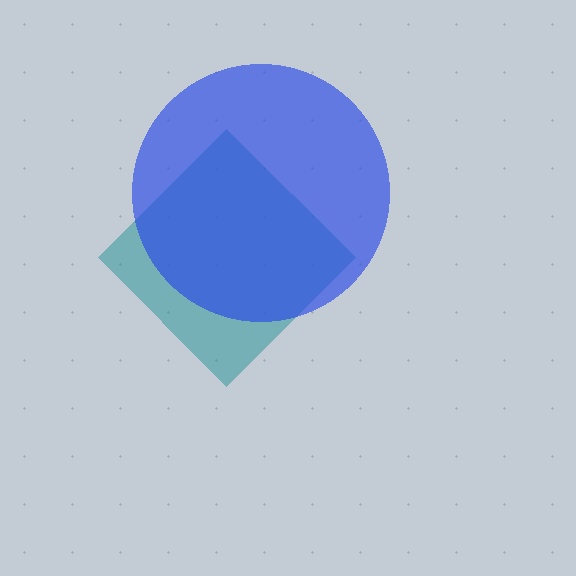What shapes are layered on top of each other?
The layered shapes are: a teal diamond, a blue circle.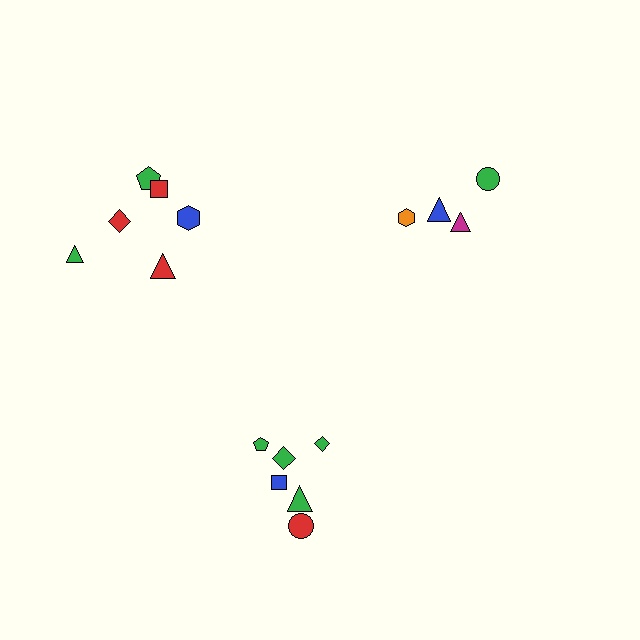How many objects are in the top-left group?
There are 6 objects.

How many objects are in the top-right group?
There are 4 objects.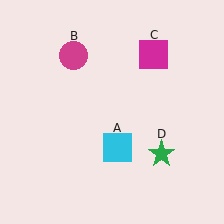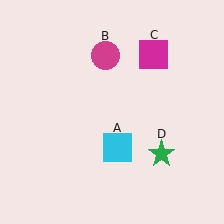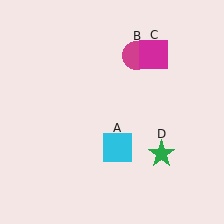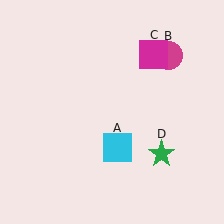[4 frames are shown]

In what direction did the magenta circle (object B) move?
The magenta circle (object B) moved right.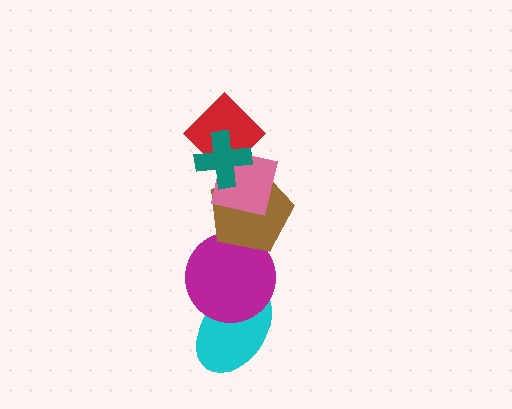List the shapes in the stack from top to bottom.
From top to bottom: the teal cross, the red diamond, the pink square, the brown pentagon, the magenta circle, the cyan ellipse.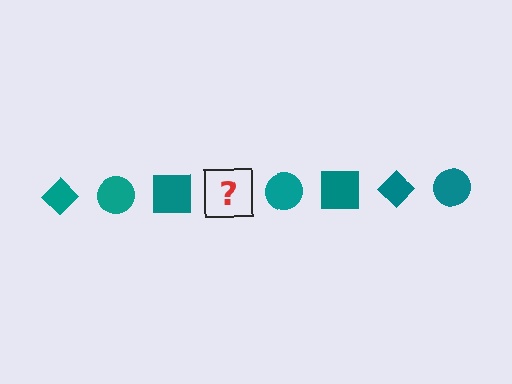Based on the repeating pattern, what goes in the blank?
The blank should be a teal diamond.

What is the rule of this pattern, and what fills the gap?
The rule is that the pattern cycles through diamond, circle, square shapes in teal. The gap should be filled with a teal diamond.